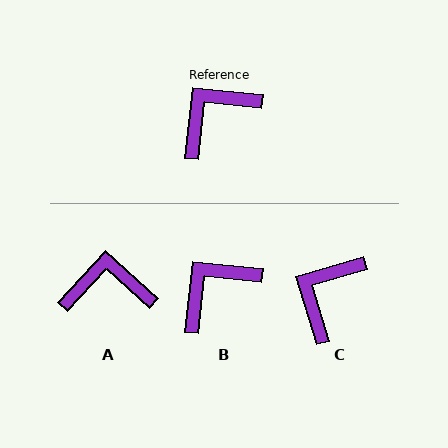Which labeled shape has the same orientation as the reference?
B.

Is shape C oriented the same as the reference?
No, it is off by about 23 degrees.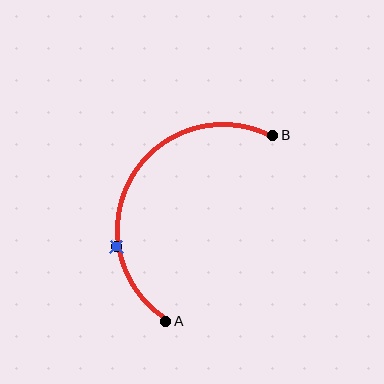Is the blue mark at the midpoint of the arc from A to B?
No. The blue mark lies on the arc but is closer to endpoint A. The arc midpoint would be at the point on the curve equidistant along the arc from both A and B.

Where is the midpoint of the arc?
The arc midpoint is the point on the curve farthest from the straight line joining A and B. It sits to the left of that line.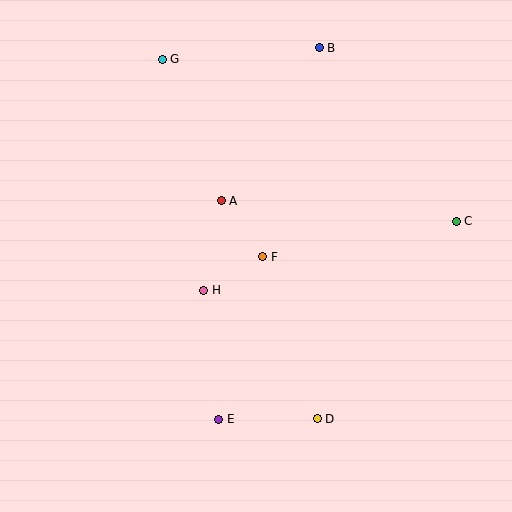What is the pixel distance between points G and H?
The distance between G and H is 235 pixels.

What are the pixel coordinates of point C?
Point C is at (456, 221).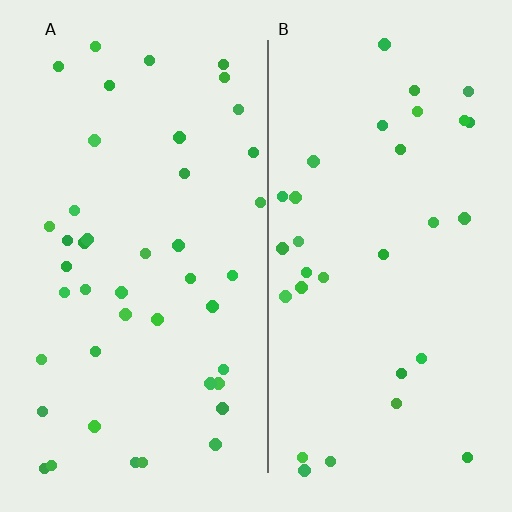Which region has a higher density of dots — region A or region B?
A (the left).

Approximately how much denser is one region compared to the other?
Approximately 1.4× — region A over region B.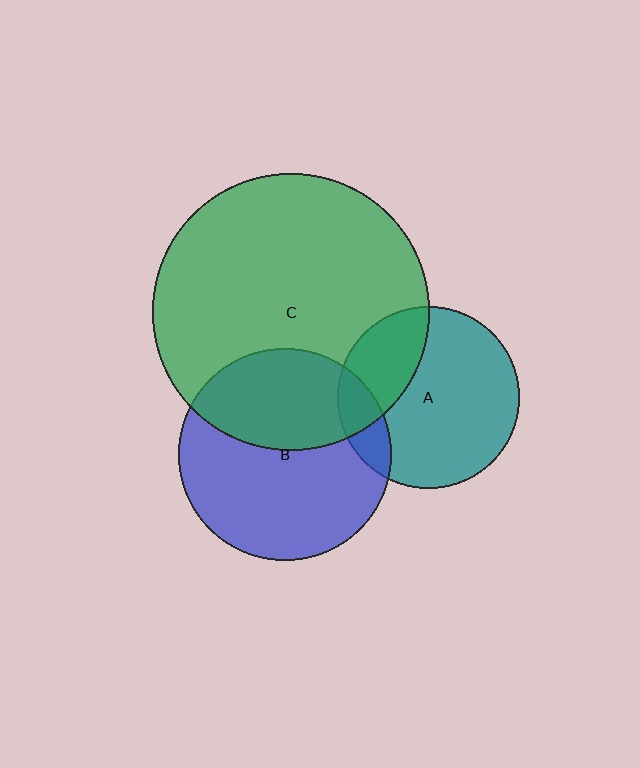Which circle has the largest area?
Circle C (green).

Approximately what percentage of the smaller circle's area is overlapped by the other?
Approximately 40%.